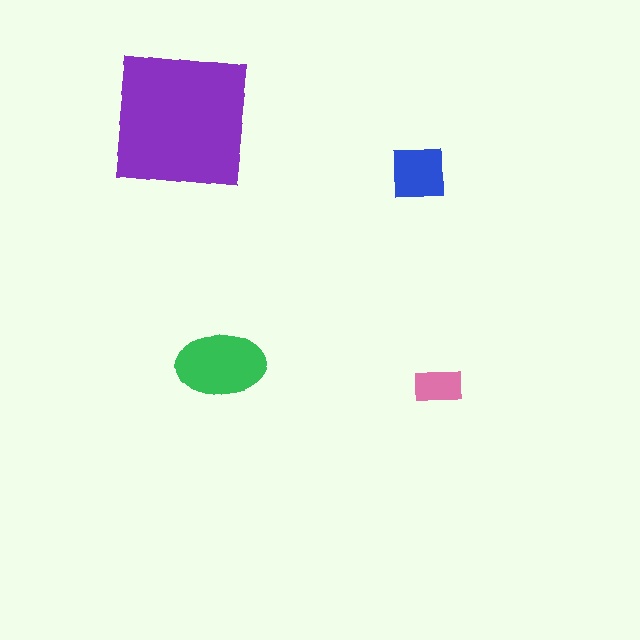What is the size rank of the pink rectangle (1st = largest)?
4th.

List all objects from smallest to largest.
The pink rectangle, the blue square, the green ellipse, the purple square.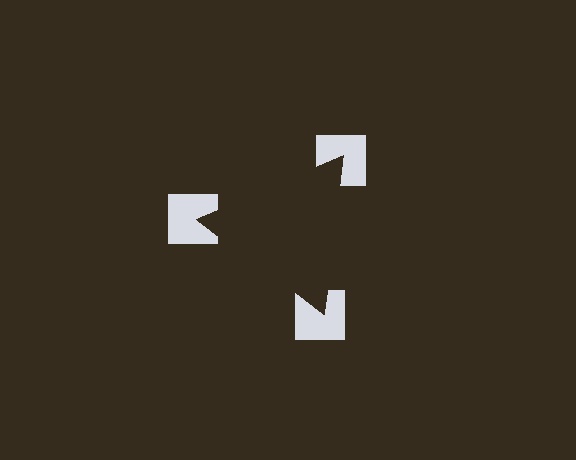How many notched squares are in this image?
There are 3 — one at each vertex of the illusory triangle.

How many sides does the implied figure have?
3 sides.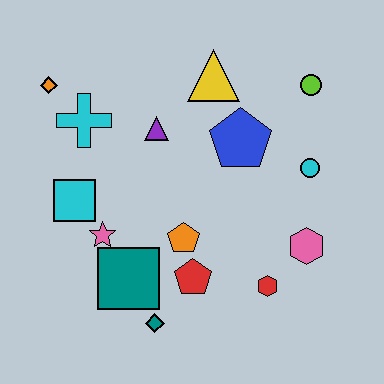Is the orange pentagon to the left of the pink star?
No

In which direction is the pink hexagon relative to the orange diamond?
The pink hexagon is to the right of the orange diamond.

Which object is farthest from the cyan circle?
The orange diamond is farthest from the cyan circle.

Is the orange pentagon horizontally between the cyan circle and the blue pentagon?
No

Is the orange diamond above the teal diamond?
Yes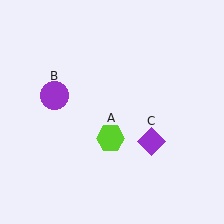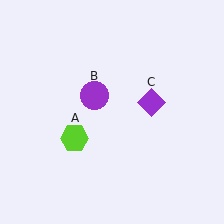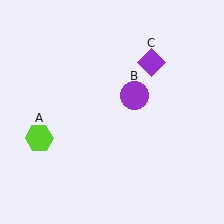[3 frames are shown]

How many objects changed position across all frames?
3 objects changed position: lime hexagon (object A), purple circle (object B), purple diamond (object C).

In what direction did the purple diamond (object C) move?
The purple diamond (object C) moved up.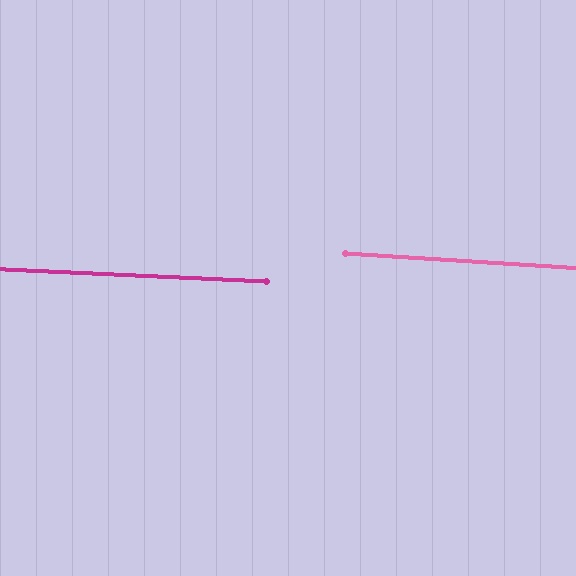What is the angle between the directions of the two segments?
Approximately 1 degree.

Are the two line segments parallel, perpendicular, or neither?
Parallel — their directions differ by only 1.0°.